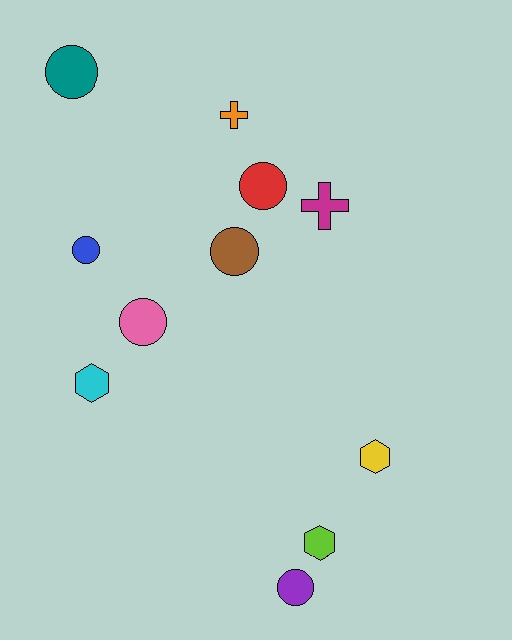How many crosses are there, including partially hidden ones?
There are 2 crosses.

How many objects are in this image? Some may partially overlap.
There are 11 objects.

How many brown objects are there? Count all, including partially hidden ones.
There is 1 brown object.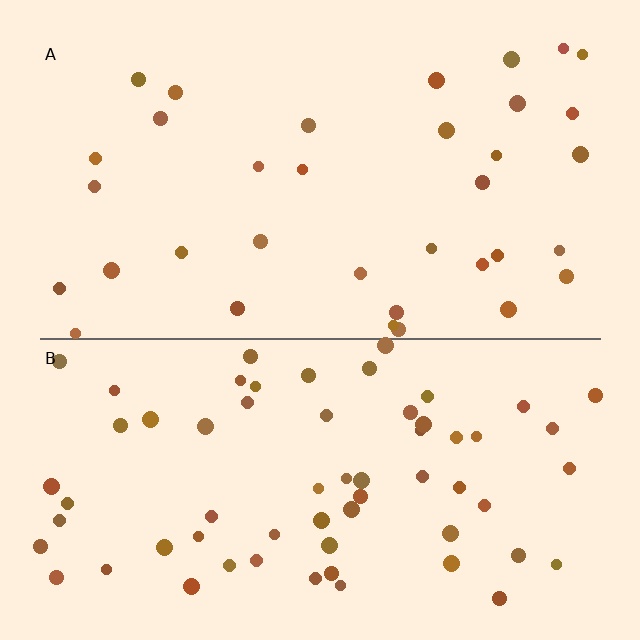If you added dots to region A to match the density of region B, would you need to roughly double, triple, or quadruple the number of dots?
Approximately double.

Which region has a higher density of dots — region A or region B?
B (the bottom).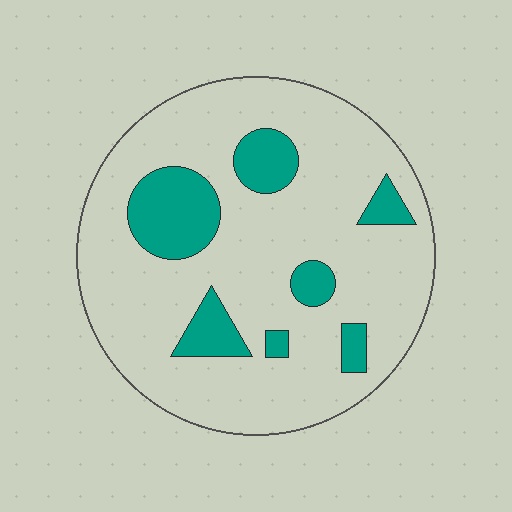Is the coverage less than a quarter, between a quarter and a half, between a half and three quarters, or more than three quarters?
Less than a quarter.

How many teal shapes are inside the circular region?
7.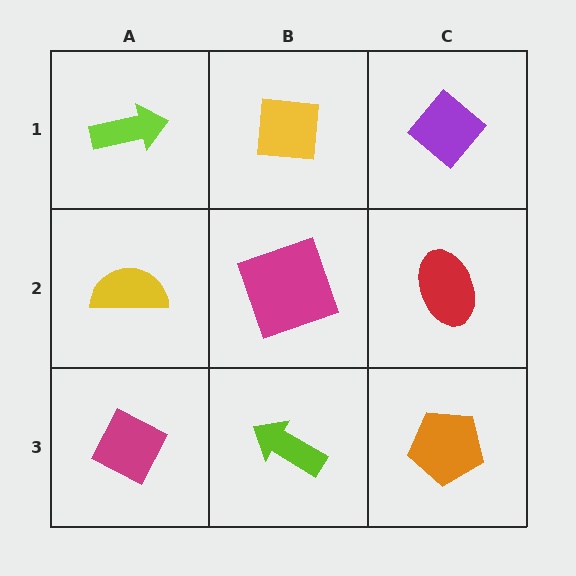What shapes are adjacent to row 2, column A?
A lime arrow (row 1, column A), a magenta diamond (row 3, column A), a magenta square (row 2, column B).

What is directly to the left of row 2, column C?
A magenta square.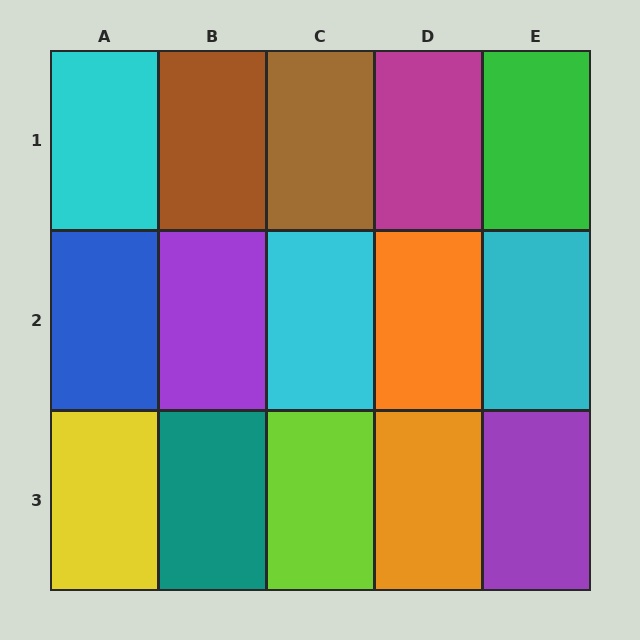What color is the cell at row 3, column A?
Yellow.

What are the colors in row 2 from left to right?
Blue, purple, cyan, orange, cyan.